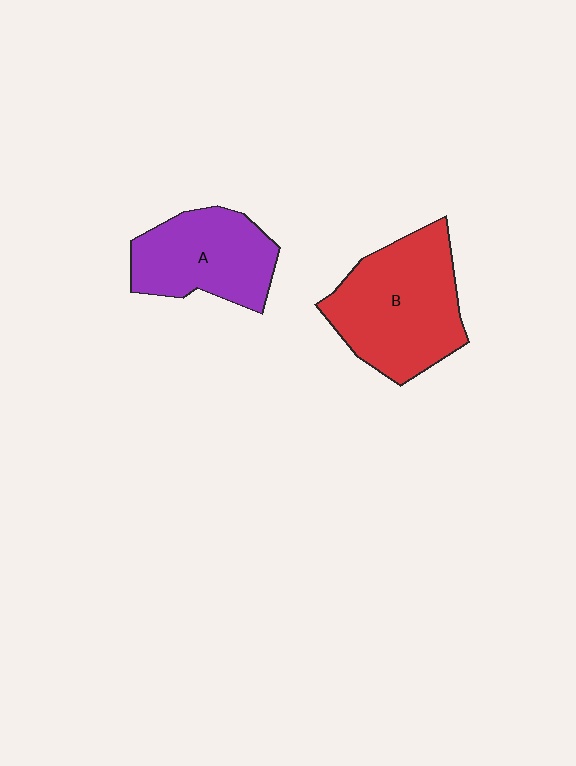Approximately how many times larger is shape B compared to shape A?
Approximately 1.3 times.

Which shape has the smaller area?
Shape A (purple).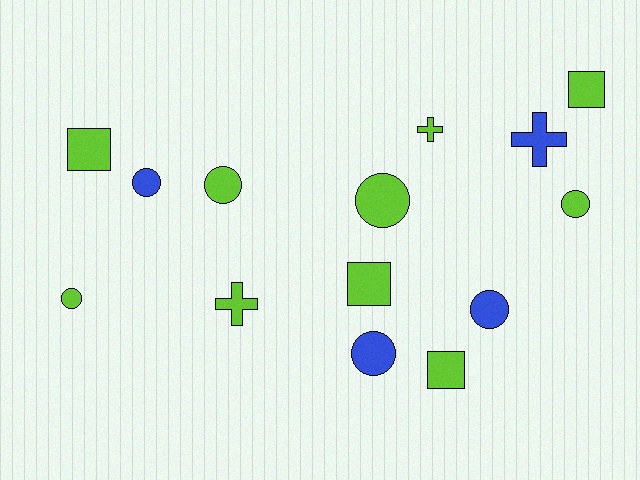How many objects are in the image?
There are 14 objects.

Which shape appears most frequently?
Circle, with 7 objects.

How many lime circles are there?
There are 4 lime circles.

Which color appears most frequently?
Lime, with 10 objects.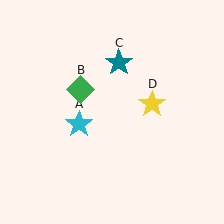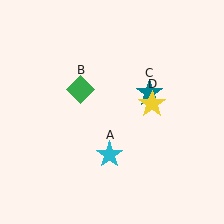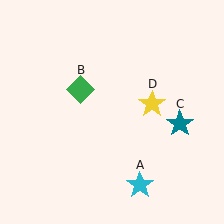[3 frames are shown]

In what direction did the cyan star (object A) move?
The cyan star (object A) moved down and to the right.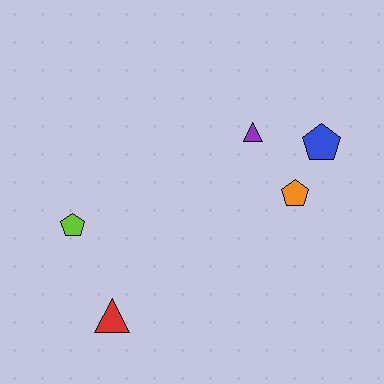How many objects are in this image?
There are 5 objects.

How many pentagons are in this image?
There are 3 pentagons.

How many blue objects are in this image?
There is 1 blue object.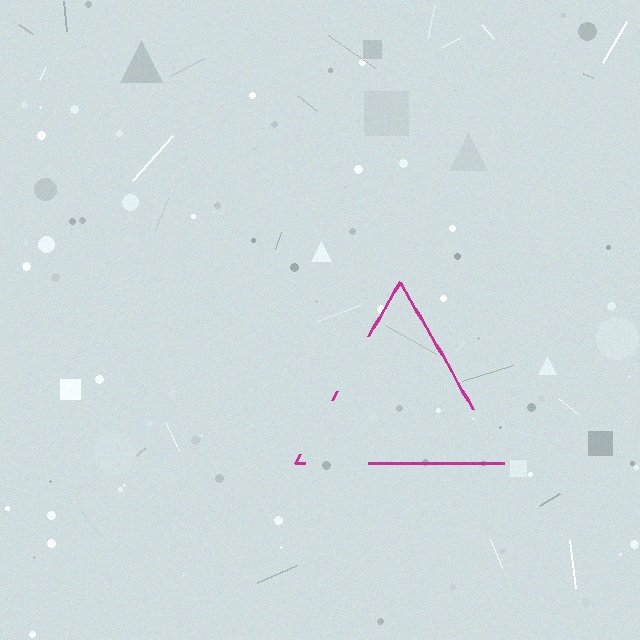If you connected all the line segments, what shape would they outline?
They would outline a triangle.